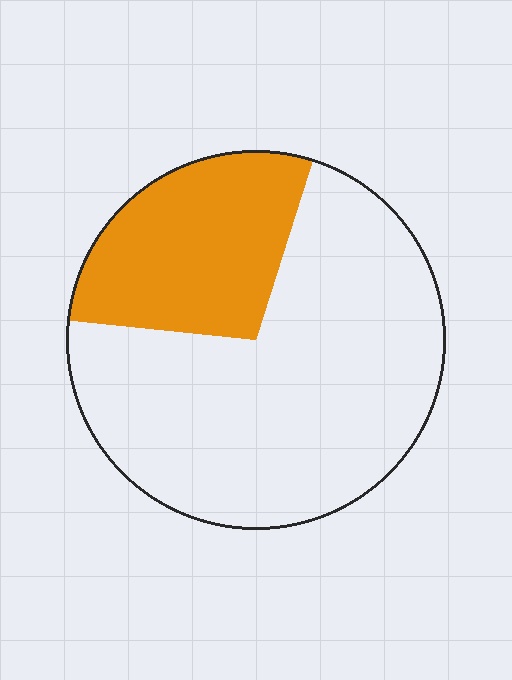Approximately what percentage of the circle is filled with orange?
Approximately 30%.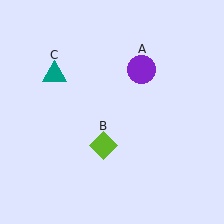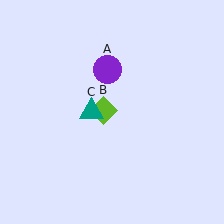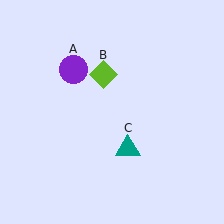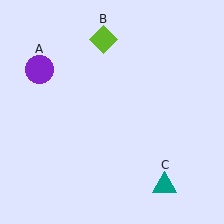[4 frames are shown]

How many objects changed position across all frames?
3 objects changed position: purple circle (object A), lime diamond (object B), teal triangle (object C).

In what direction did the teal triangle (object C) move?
The teal triangle (object C) moved down and to the right.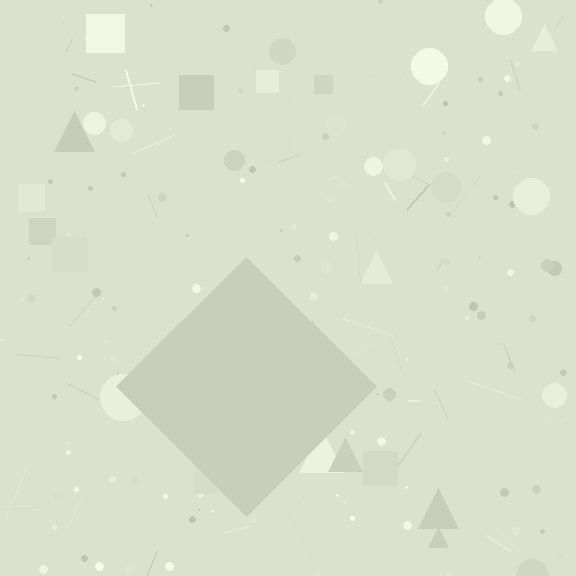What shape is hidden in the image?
A diamond is hidden in the image.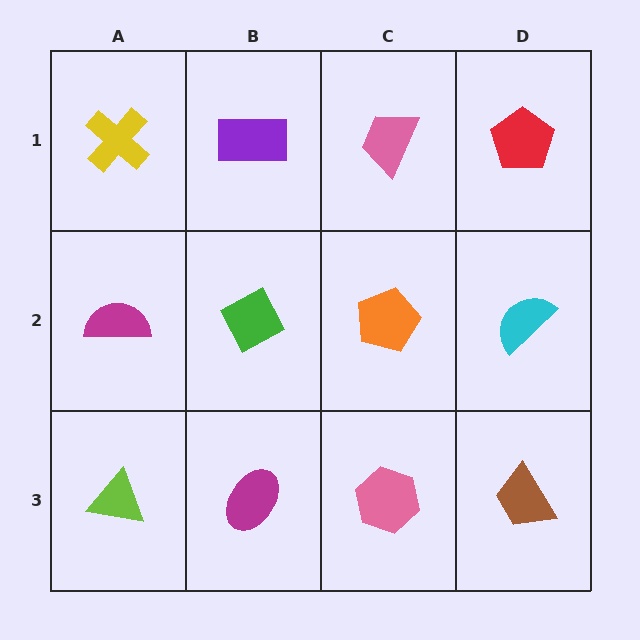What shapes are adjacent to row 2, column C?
A pink trapezoid (row 1, column C), a pink hexagon (row 3, column C), a green diamond (row 2, column B), a cyan semicircle (row 2, column D).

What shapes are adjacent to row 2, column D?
A red pentagon (row 1, column D), a brown trapezoid (row 3, column D), an orange pentagon (row 2, column C).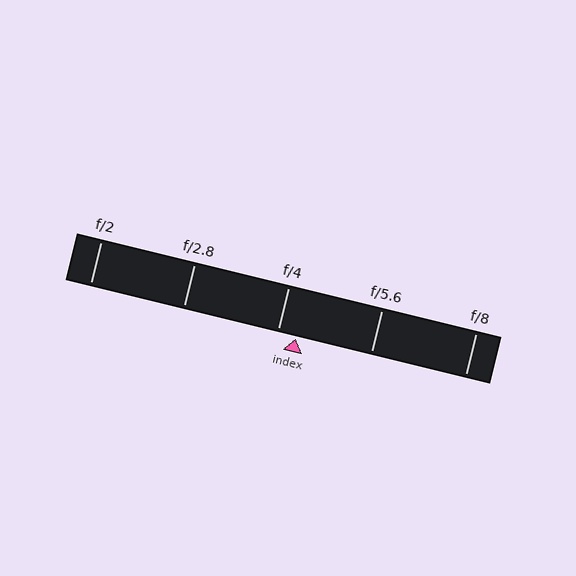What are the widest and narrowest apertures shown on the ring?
The widest aperture shown is f/2 and the narrowest is f/8.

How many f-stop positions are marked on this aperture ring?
There are 5 f-stop positions marked.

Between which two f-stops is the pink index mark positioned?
The index mark is between f/4 and f/5.6.